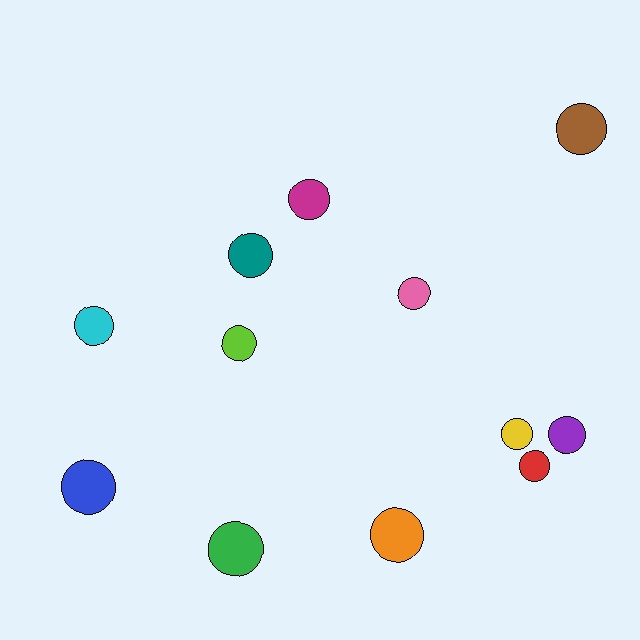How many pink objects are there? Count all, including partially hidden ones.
There is 1 pink object.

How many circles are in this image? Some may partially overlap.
There are 12 circles.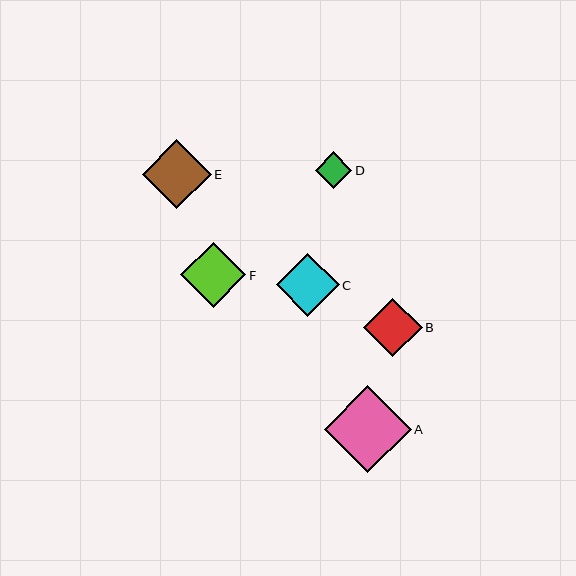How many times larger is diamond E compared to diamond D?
Diamond E is approximately 1.9 times the size of diamond D.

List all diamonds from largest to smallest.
From largest to smallest: A, E, F, C, B, D.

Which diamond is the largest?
Diamond A is the largest with a size of approximately 87 pixels.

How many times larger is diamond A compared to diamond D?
Diamond A is approximately 2.4 times the size of diamond D.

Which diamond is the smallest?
Diamond D is the smallest with a size of approximately 36 pixels.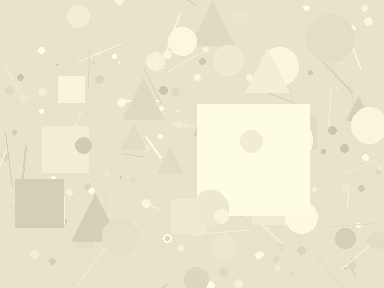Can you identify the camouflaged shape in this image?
The camouflaged shape is a square.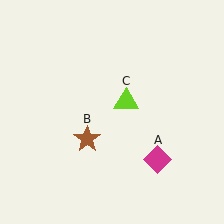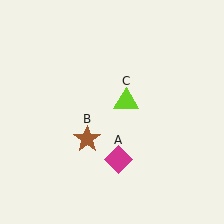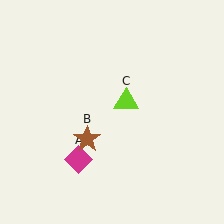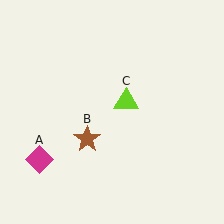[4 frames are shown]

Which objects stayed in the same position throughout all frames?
Brown star (object B) and lime triangle (object C) remained stationary.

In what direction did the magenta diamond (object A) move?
The magenta diamond (object A) moved left.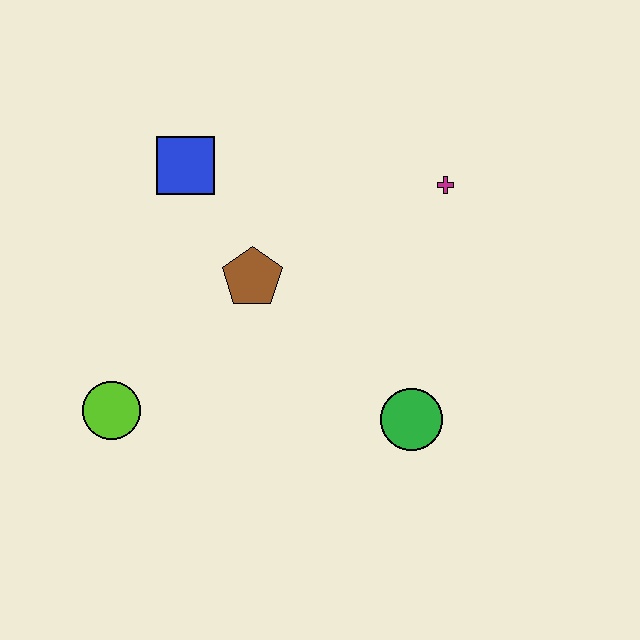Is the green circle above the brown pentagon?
No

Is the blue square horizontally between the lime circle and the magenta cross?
Yes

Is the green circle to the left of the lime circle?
No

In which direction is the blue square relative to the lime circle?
The blue square is above the lime circle.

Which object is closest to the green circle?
The brown pentagon is closest to the green circle.